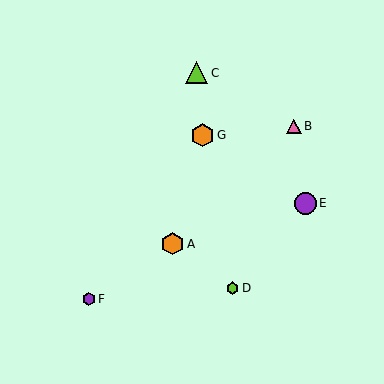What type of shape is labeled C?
Shape C is a lime triangle.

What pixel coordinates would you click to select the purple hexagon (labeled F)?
Click at (89, 299) to select the purple hexagon F.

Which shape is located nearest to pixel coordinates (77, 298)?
The purple hexagon (labeled F) at (89, 299) is nearest to that location.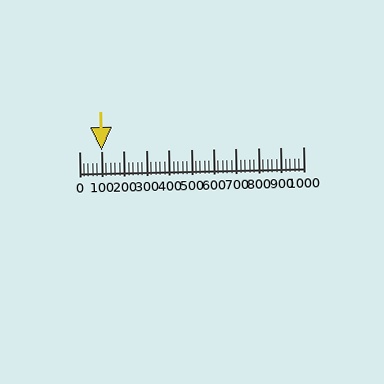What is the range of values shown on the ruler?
The ruler shows values from 0 to 1000.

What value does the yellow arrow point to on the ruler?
The yellow arrow points to approximately 100.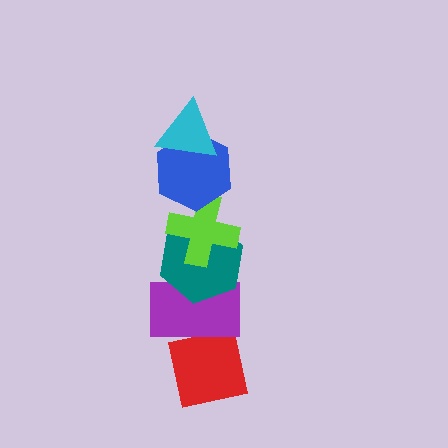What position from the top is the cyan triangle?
The cyan triangle is 1st from the top.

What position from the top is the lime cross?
The lime cross is 3rd from the top.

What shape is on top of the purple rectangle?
The teal hexagon is on top of the purple rectangle.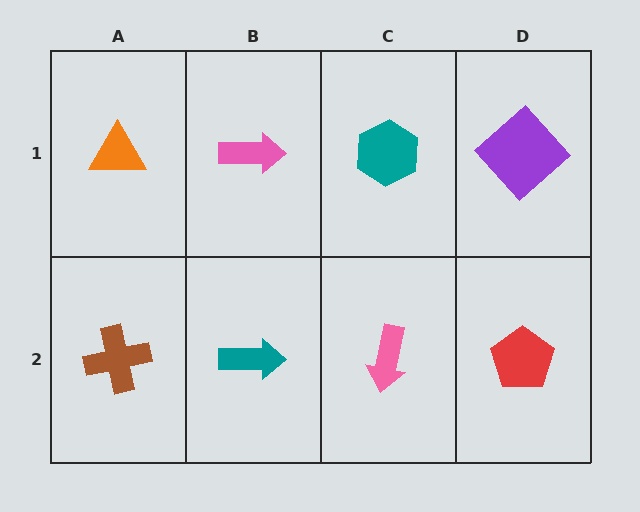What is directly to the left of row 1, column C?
A pink arrow.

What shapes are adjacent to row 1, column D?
A red pentagon (row 2, column D), a teal hexagon (row 1, column C).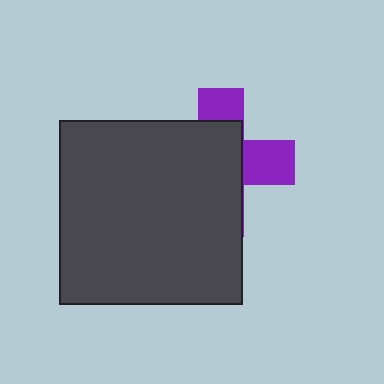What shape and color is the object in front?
The object in front is a dark gray square.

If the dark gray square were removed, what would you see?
You would see the complete purple cross.